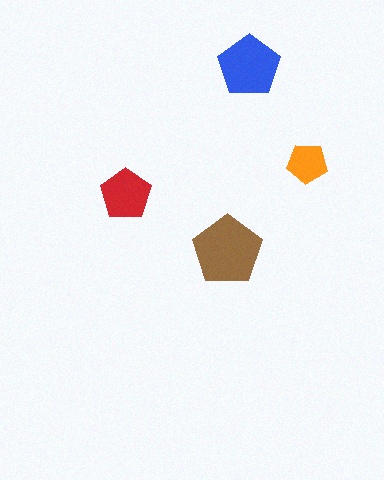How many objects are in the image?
There are 4 objects in the image.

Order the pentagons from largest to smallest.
the brown one, the blue one, the red one, the orange one.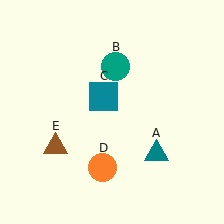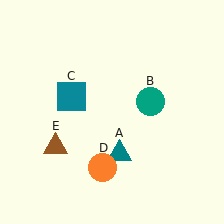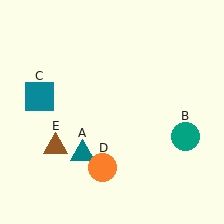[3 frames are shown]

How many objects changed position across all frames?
3 objects changed position: teal triangle (object A), teal circle (object B), teal square (object C).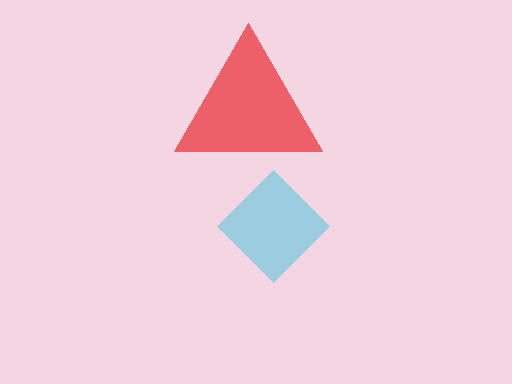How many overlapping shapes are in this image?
There are 2 overlapping shapes in the image.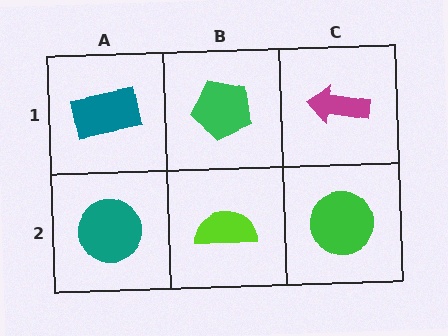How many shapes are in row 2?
3 shapes.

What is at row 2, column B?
A lime semicircle.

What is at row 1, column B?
A green pentagon.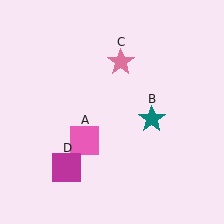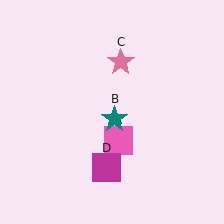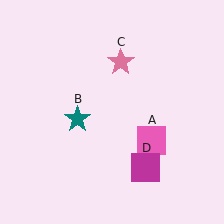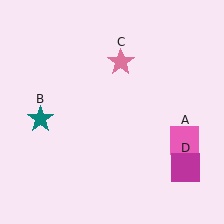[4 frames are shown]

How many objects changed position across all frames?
3 objects changed position: pink square (object A), teal star (object B), magenta square (object D).